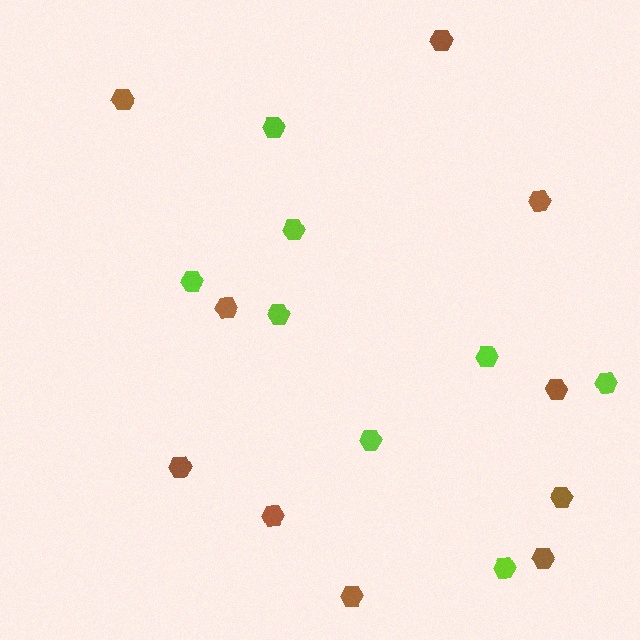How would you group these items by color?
There are 2 groups: one group of lime hexagons (8) and one group of brown hexagons (10).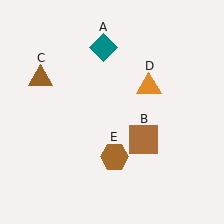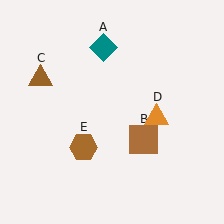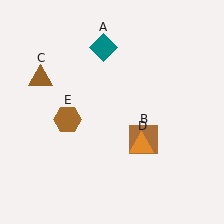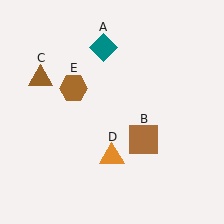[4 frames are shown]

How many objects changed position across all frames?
2 objects changed position: orange triangle (object D), brown hexagon (object E).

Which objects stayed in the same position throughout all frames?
Teal diamond (object A) and brown square (object B) and brown triangle (object C) remained stationary.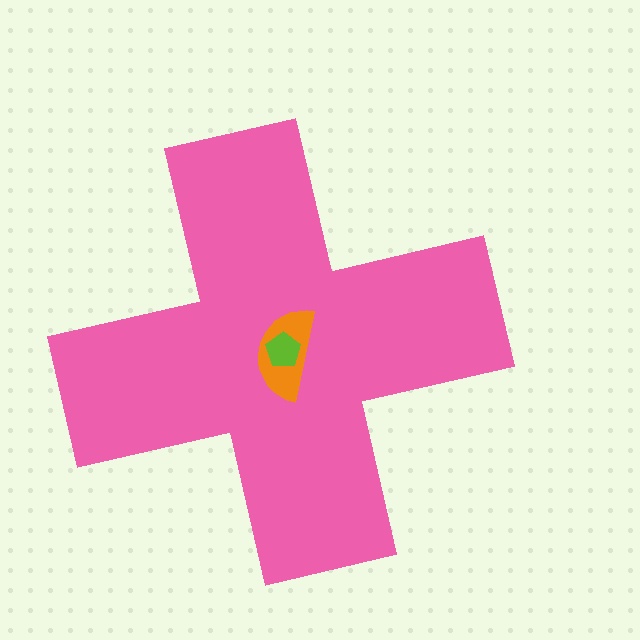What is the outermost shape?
The pink cross.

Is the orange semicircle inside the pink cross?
Yes.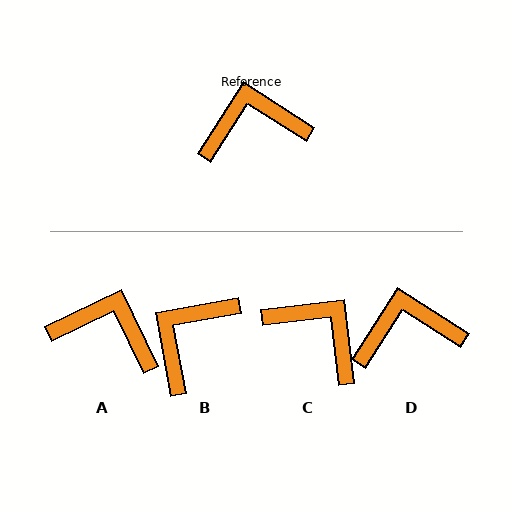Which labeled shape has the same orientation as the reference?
D.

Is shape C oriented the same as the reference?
No, it is off by about 51 degrees.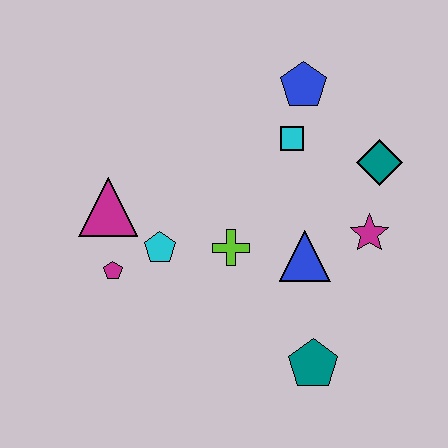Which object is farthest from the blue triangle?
The magenta triangle is farthest from the blue triangle.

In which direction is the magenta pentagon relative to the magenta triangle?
The magenta pentagon is below the magenta triangle.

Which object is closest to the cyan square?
The blue pentagon is closest to the cyan square.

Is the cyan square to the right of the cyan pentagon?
Yes